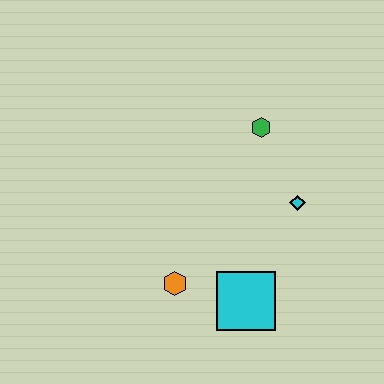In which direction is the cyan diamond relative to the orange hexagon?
The cyan diamond is to the right of the orange hexagon.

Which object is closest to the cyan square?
The orange hexagon is closest to the cyan square.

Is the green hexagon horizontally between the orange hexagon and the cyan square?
No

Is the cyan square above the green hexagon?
No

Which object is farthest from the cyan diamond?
The orange hexagon is farthest from the cyan diamond.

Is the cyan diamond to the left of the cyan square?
No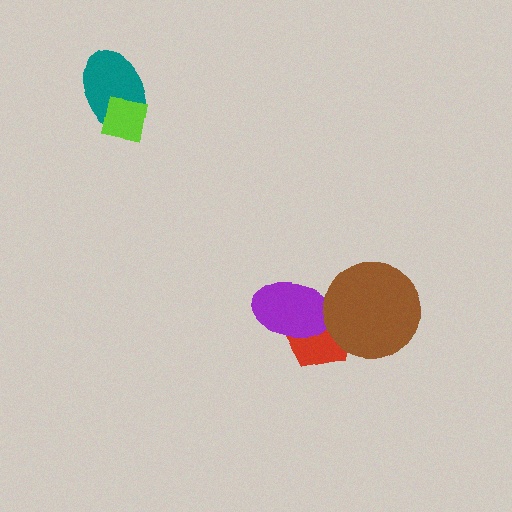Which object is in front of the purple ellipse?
The brown circle is in front of the purple ellipse.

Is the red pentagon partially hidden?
Yes, it is partially covered by another shape.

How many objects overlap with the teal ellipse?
1 object overlaps with the teal ellipse.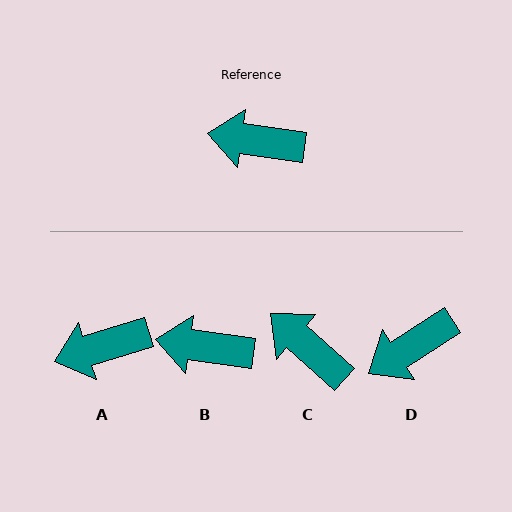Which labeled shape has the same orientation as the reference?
B.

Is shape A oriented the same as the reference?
No, it is off by about 25 degrees.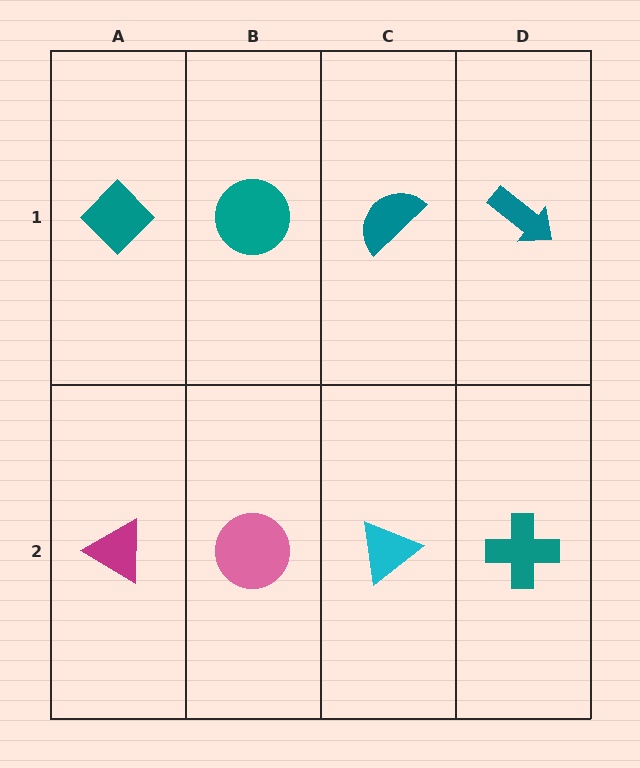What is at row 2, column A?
A magenta triangle.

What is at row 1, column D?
A teal arrow.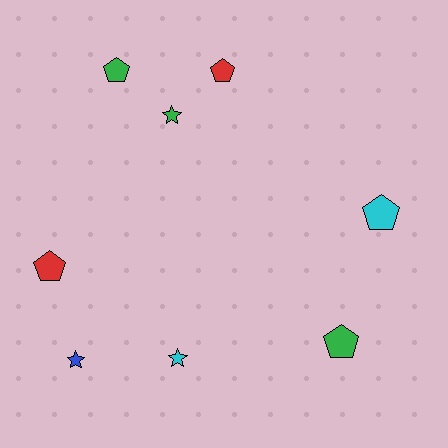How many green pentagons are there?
There are 2 green pentagons.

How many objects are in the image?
There are 8 objects.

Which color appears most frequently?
Green, with 3 objects.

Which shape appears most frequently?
Pentagon, with 5 objects.